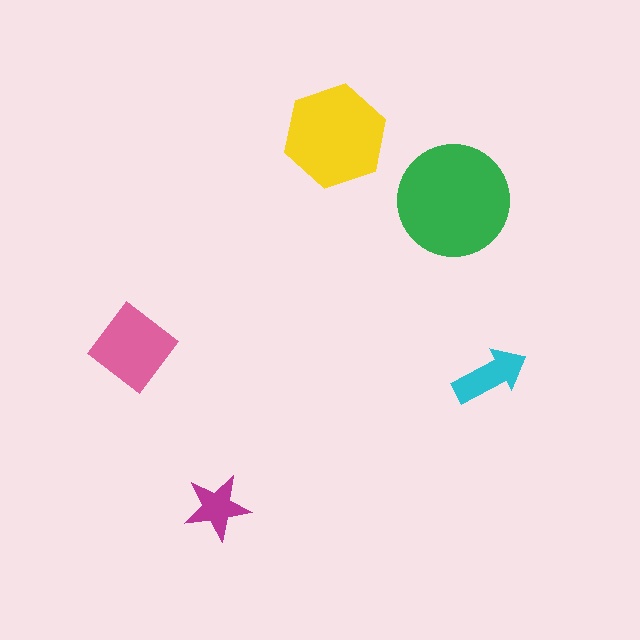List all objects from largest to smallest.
The green circle, the yellow hexagon, the pink diamond, the cyan arrow, the magenta star.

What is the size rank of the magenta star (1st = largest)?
5th.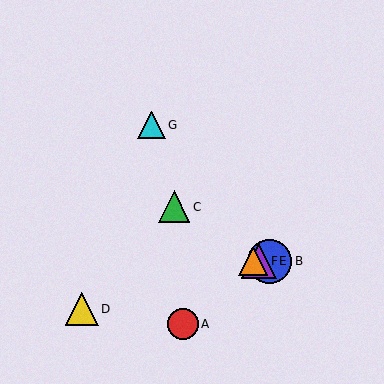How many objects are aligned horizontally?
3 objects (B, E, F) are aligned horizontally.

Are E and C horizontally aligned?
No, E is at y≈261 and C is at y≈207.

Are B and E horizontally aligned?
Yes, both are at y≈261.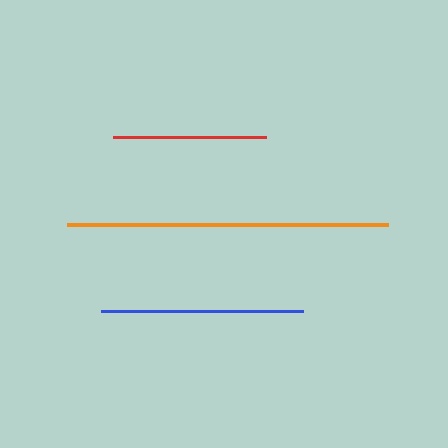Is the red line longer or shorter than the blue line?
The blue line is longer than the red line.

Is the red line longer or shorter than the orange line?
The orange line is longer than the red line.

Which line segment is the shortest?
The red line is the shortest at approximately 153 pixels.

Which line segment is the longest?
The orange line is the longest at approximately 321 pixels.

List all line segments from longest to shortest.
From longest to shortest: orange, blue, red.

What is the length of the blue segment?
The blue segment is approximately 202 pixels long.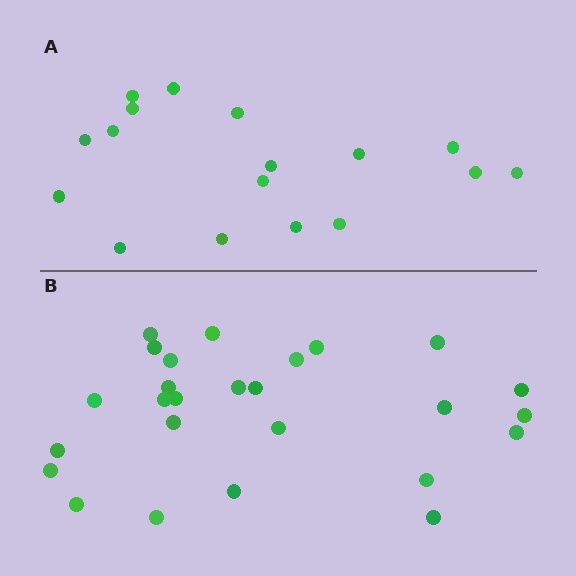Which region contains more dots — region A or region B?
Region B (the bottom region) has more dots.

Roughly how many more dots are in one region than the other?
Region B has roughly 8 or so more dots than region A.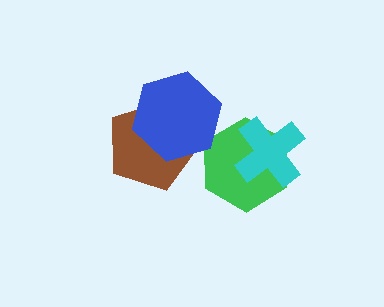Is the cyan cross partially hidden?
No, no other shape covers it.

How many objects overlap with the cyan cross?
1 object overlaps with the cyan cross.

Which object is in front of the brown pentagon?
The blue hexagon is in front of the brown pentagon.